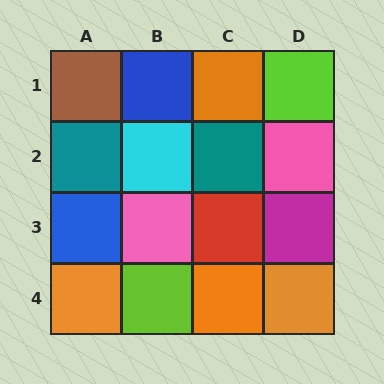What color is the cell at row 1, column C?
Orange.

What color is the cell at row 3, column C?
Red.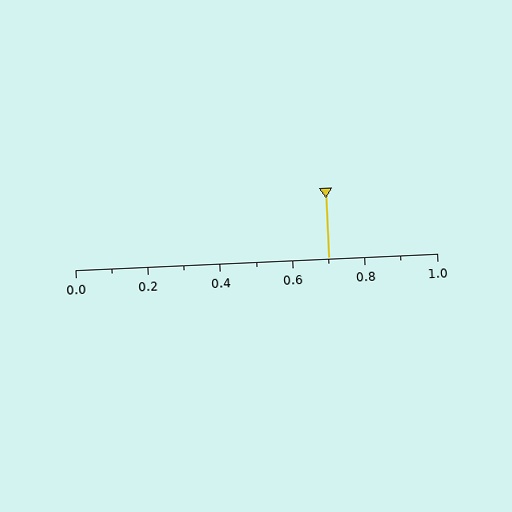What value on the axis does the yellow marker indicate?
The marker indicates approximately 0.7.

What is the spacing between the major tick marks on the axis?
The major ticks are spaced 0.2 apart.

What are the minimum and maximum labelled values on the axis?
The axis runs from 0.0 to 1.0.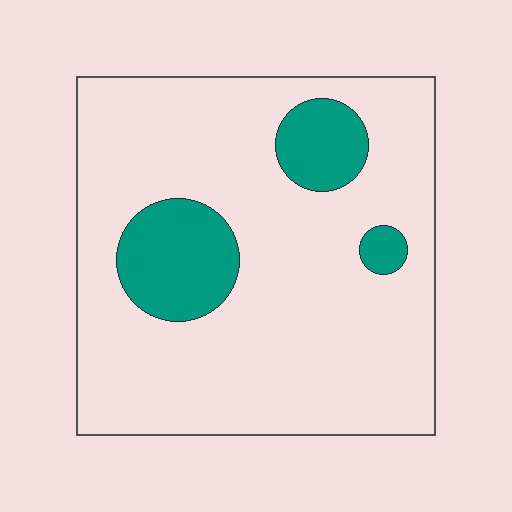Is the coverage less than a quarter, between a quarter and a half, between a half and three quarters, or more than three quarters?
Less than a quarter.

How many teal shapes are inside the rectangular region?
3.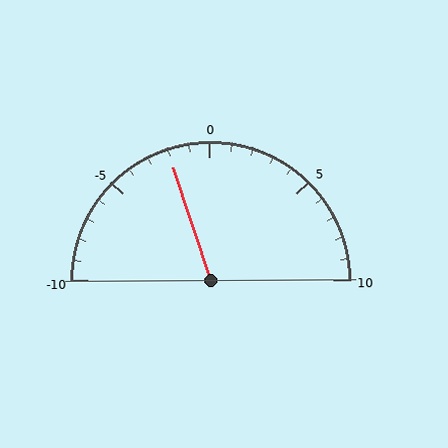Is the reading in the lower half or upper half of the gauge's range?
The reading is in the lower half of the range (-10 to 10).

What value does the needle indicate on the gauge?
The needle indicates approximately -2.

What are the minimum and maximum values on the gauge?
The gauge ranges from -10 to 10.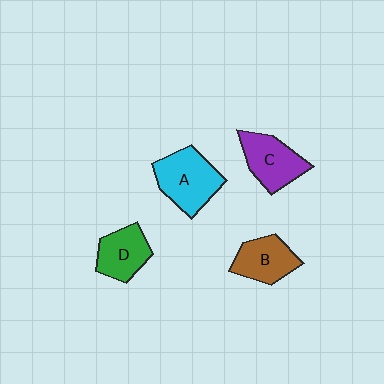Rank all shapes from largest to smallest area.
From largest to smallest: A (cyan), C (purple), B (brown), D (green).